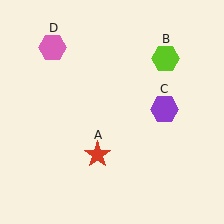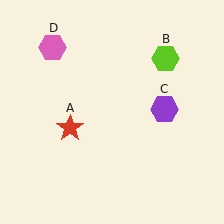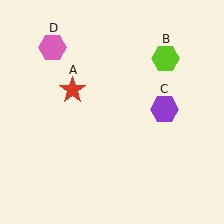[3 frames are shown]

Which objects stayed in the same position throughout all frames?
Lime hexagon (object B) and purple hexagon (object C) and pink hexagon (object D) remained stationary.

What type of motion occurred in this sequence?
The red star (object A) rotated clockwise around the center of the scene.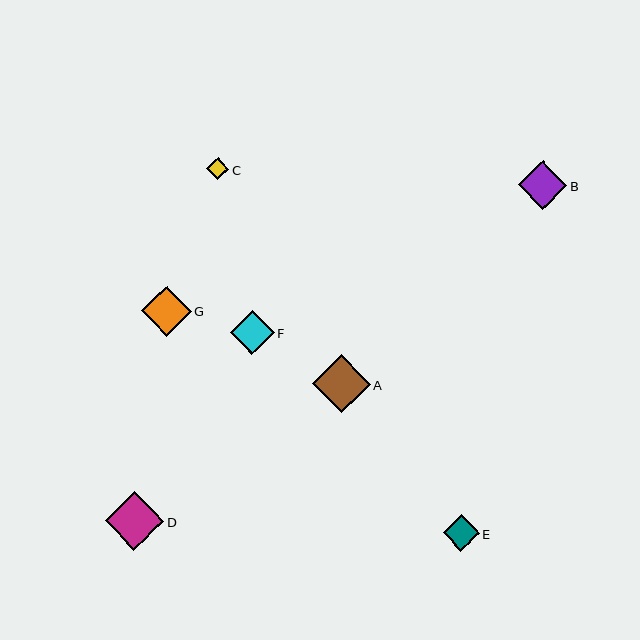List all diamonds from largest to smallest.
From largest to smallest: D, A, G, B, F, E, C.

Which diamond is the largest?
Diamond D is the largest with a size of approximately 58 pixels.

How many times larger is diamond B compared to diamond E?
Diamond B is approximately 1.3 times the size of diamond E.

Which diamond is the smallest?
Diamond C is the smallest with a size of approximately 23 pixels.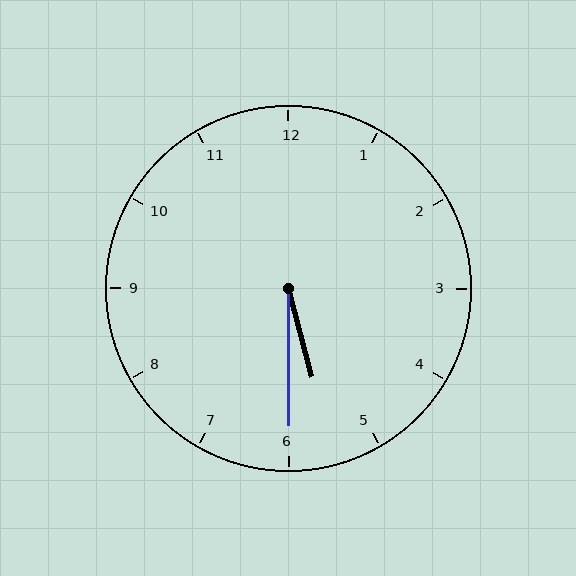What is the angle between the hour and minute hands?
Approximately 15 degrees.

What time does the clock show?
5:30.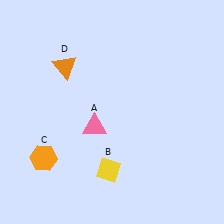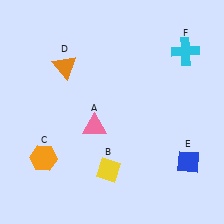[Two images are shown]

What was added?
A blue diamond (E), a cyan cross (F) were added in Image 2.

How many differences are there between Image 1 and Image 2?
There are 2 differences between the two images.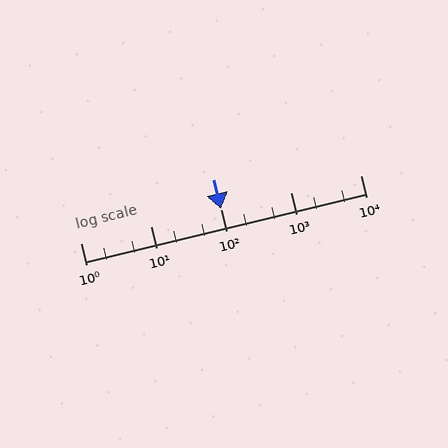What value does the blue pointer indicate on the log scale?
The pointer indicates approximately 100.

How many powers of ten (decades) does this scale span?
The scale spans 4 decades, from 1 to 10000.